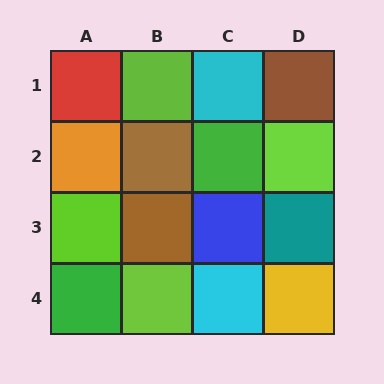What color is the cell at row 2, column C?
Green.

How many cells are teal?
1 cell is teal.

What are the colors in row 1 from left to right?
Red, lime, cyan, brown.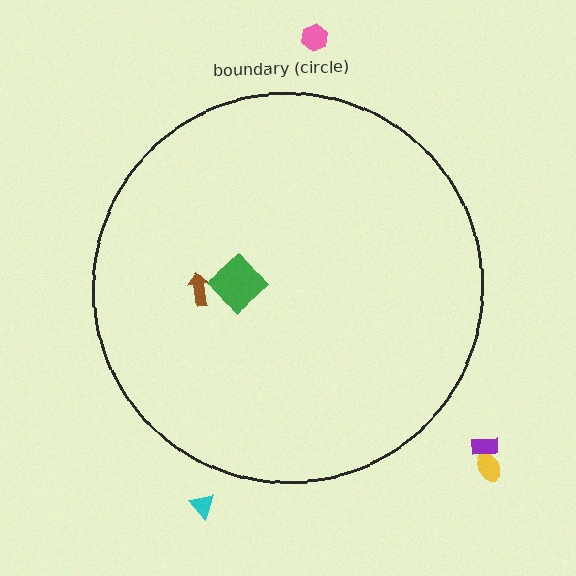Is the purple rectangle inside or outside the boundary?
Outside.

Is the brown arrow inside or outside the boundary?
Inside.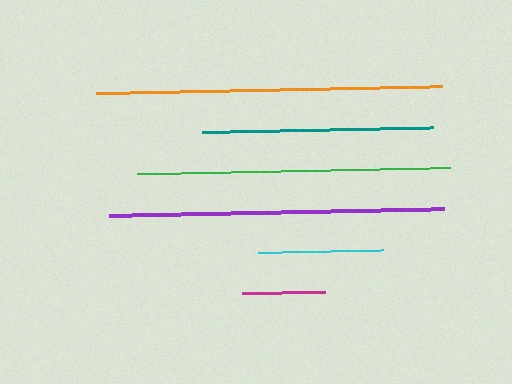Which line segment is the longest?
The orange line is the longest at approximately 346 pixels.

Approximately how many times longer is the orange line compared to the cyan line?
The orange line is approximately 2.7 times the length of the cyan line.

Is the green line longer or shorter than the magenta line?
The green line is longer than the magenta line.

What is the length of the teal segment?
The teal segment is approximately 231 pixels long.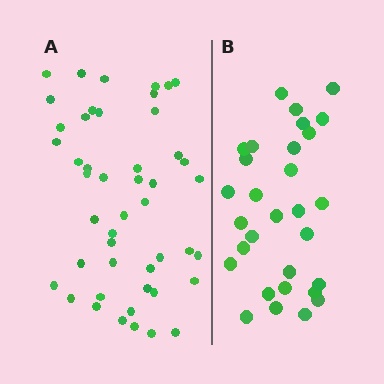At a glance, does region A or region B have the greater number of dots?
Region A (the left region) has more dots.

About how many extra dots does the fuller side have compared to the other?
Region A has approximately 15 more dots than region B.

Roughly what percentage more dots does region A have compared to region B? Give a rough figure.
About 55% more.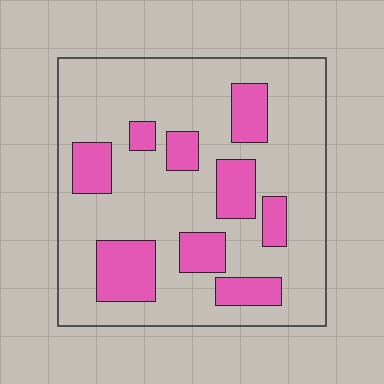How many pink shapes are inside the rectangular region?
9.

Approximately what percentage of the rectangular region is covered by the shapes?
Approximately 25%.